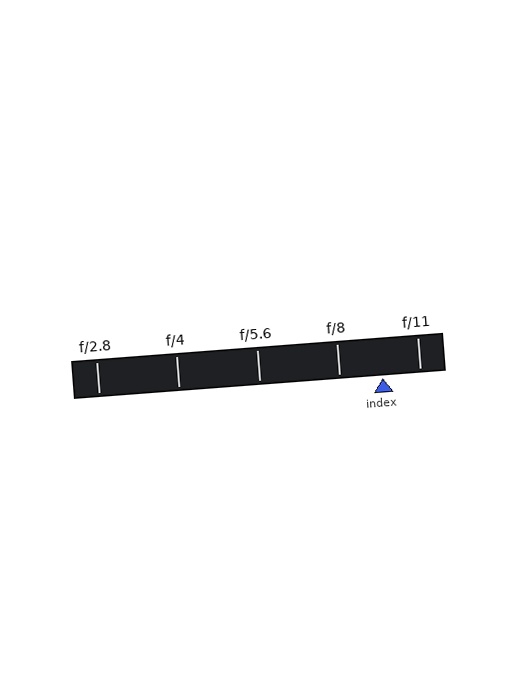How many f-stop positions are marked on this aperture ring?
There are 5 f-stop positions marked.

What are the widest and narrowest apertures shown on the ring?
The widest aperture shown is f/2.8 and the narrowest is f/11.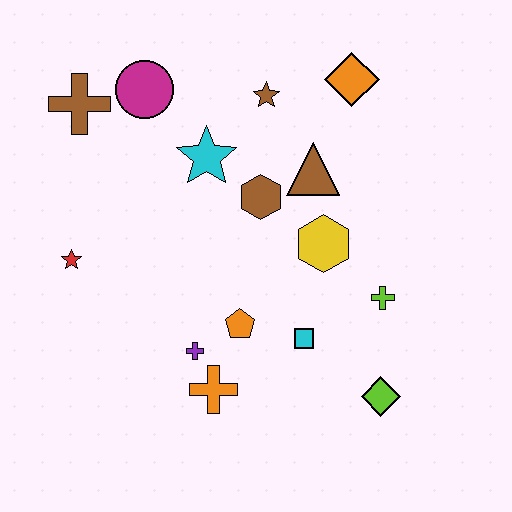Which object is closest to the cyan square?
The orange pentagon is closest to the cyan square.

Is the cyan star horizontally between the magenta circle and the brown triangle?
Yes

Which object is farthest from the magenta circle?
The lime diamond is farthest from the magenta circle.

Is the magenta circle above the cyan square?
Yes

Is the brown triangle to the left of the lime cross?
Yes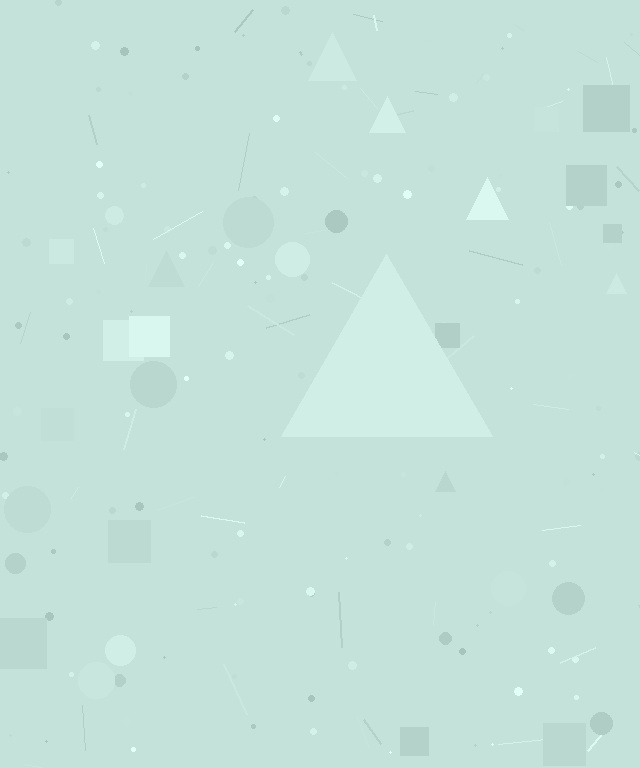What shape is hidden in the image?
A triangle is hidden in the image.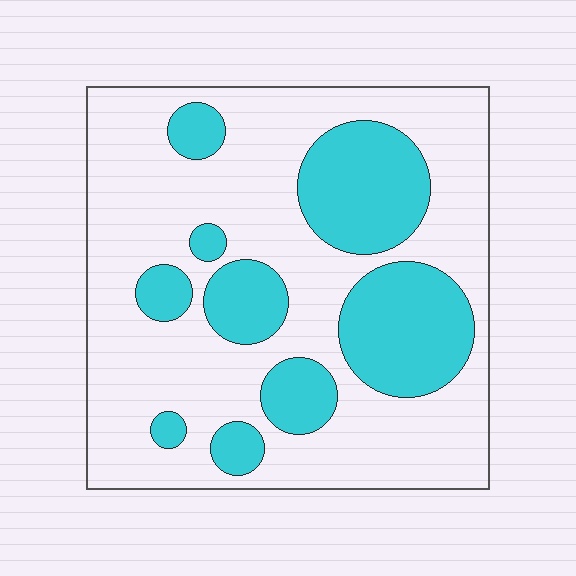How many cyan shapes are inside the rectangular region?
9.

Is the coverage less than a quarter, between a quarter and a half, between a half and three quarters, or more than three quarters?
Between a quarter and a half.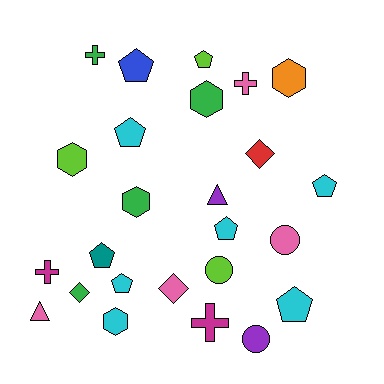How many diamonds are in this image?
There are 3 diamonds.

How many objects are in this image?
There are 25 objects.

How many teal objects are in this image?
There is 1 teal object.